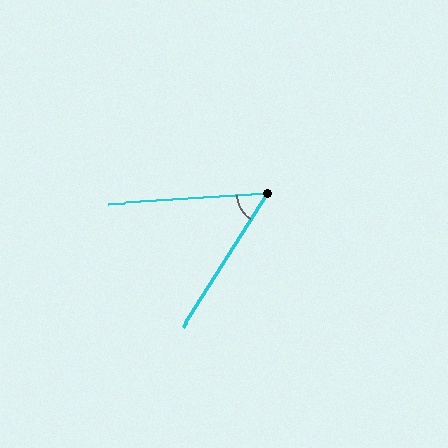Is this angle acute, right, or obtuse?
It is acute.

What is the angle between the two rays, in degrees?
Approximately 54 degrees.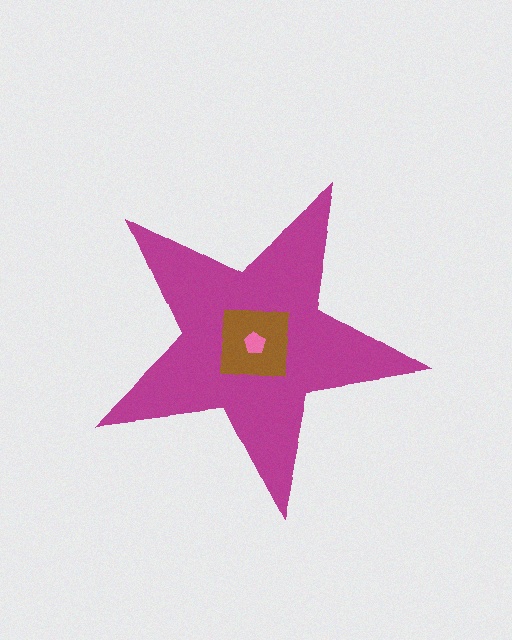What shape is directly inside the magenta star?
The brown square.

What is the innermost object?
The pink pentagon.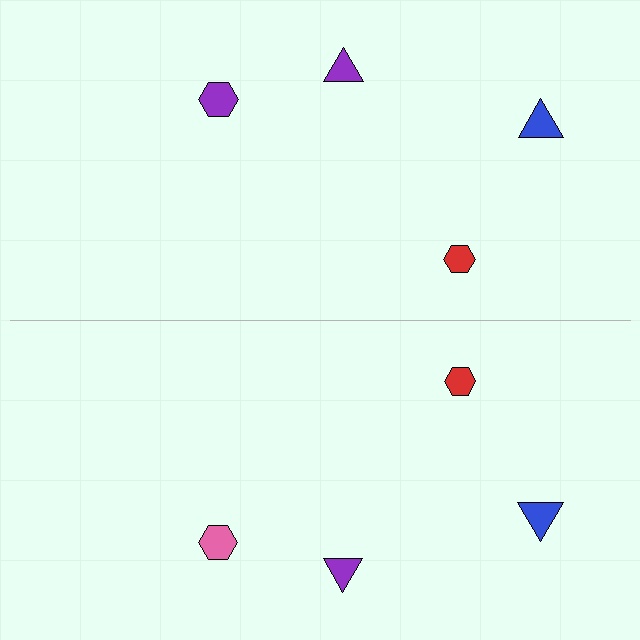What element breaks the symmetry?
The pink hexagon on the bottom side breaks the symmetry — its mirror counterpart is purple.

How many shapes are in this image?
There are 8 shapes in this image.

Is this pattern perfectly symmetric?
No, the pattern is not perfectly symmetric. The pink hexagon on the bottom side breaks the symmetry — its mirror counterpart is purple.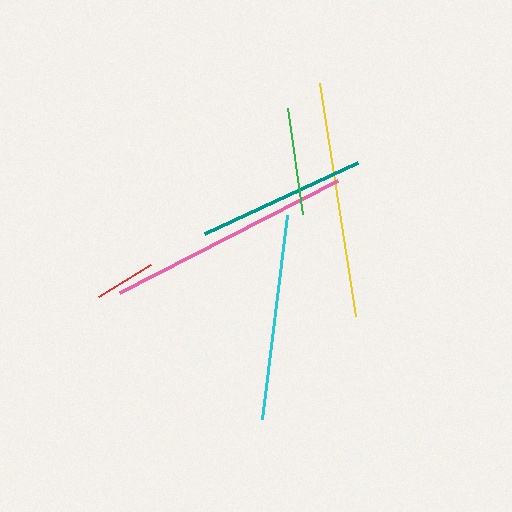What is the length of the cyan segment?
The cyan segment is approximately 206 pixels long.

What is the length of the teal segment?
The teal segment is approximately 169 pixels long.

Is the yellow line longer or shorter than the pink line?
The pink line is longer than the yellow line.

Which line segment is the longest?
The pink line is the longest at approximately 245 pixels.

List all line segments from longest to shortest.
From longest to shortest: pink, yellow, cyan, teal, green, red.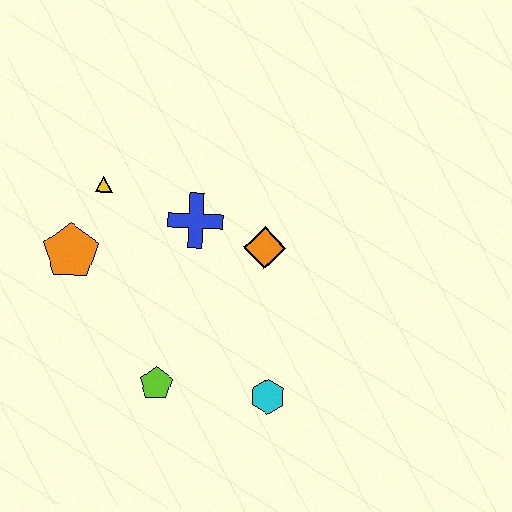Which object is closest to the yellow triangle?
The orange pentagon is closest to the yellow triangle.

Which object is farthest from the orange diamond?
The orange pentagon is farthest from the orange diamond.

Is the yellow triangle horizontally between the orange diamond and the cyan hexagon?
No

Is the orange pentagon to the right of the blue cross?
No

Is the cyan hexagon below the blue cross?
Yes